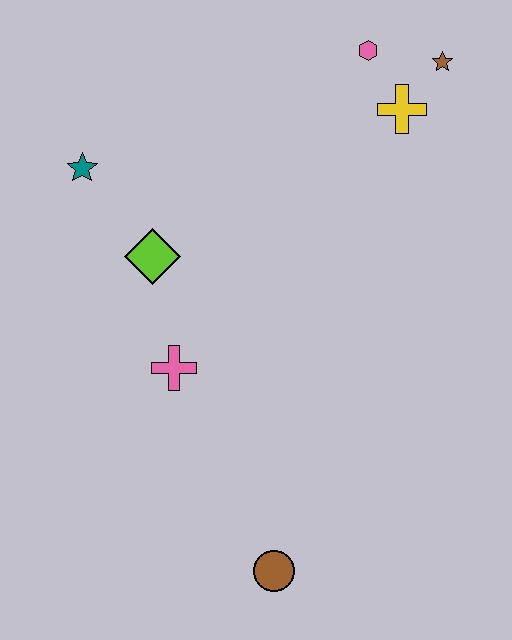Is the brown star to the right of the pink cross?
Yes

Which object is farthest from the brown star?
The brown circle is farthest from the brown star.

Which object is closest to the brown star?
The yellow cross is closest to the brown star.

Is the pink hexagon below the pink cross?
No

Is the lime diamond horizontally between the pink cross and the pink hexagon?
No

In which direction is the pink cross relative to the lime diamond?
The pink cross is below the lime diamond.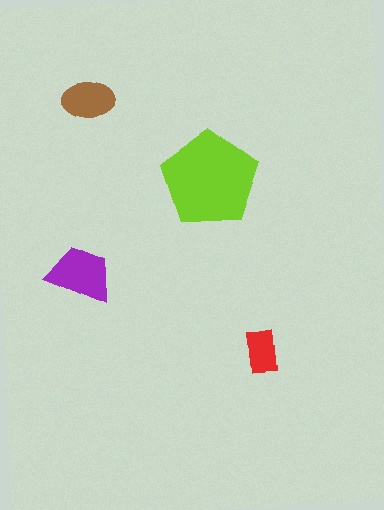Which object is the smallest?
The red rectangle.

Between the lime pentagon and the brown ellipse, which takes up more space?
The lime pentagon.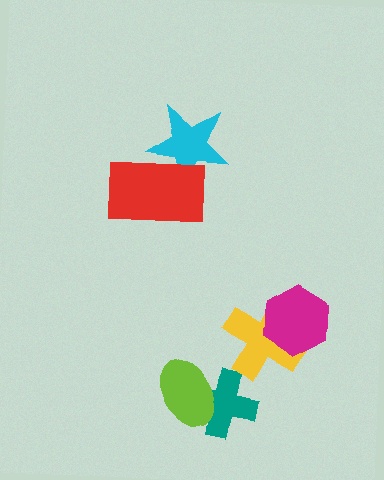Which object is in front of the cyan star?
The red rectangle is in front of the cyan star.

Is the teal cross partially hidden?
Yes, it is partially covered by another shape.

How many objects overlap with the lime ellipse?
1 object overlaps with the lime ellipse.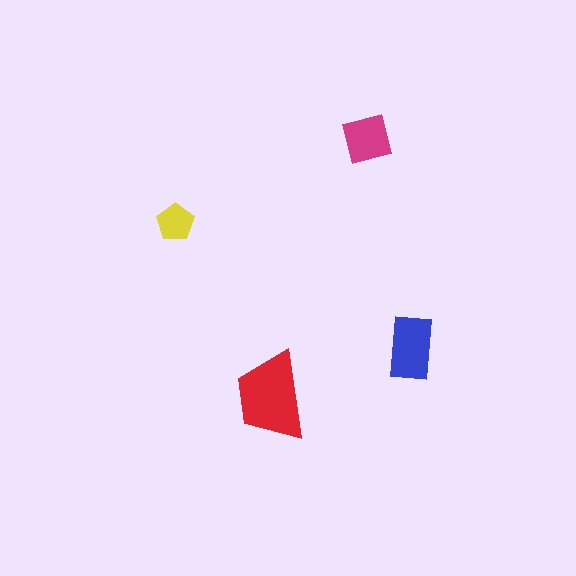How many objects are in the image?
There are 4 objects in the image.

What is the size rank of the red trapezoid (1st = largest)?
1st.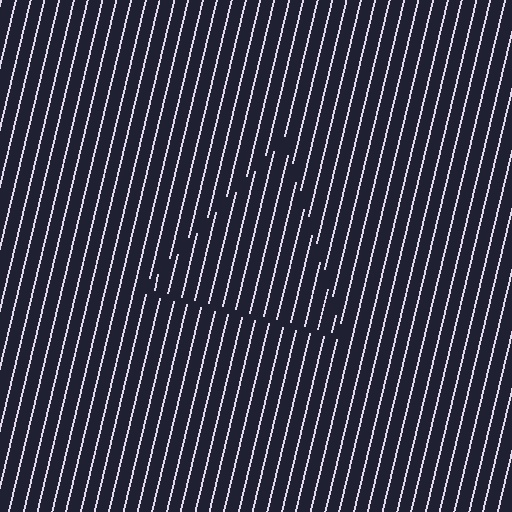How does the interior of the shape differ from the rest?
The interior of the shape contains the same grating, shifted by half a period — the contour is defined by the phase discontinuity where line-ends from the inner and outer gratings abut.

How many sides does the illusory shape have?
3 sides — the line-ends trace a triangle.